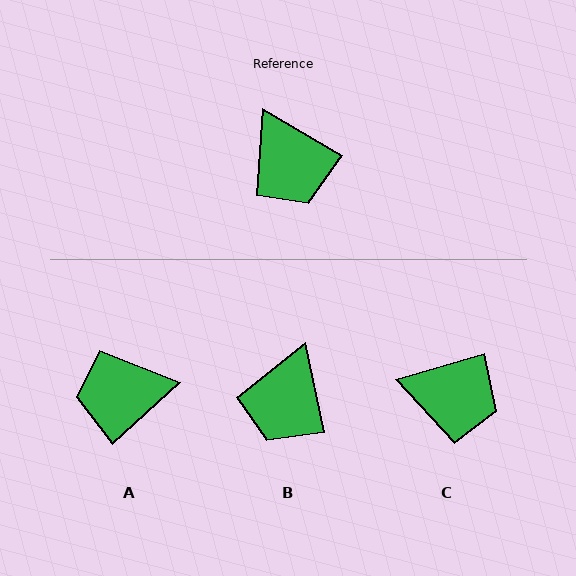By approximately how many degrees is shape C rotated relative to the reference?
Approximately 46 degrees counter-clockwise.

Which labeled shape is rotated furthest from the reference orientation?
A, about 108 degrees away.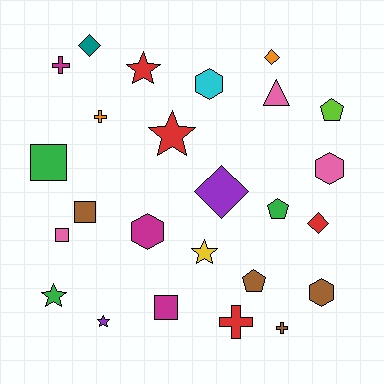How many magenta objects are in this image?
There are 3 magenta objects.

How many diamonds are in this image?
There are 4 diamonds.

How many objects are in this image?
There are 25 objects.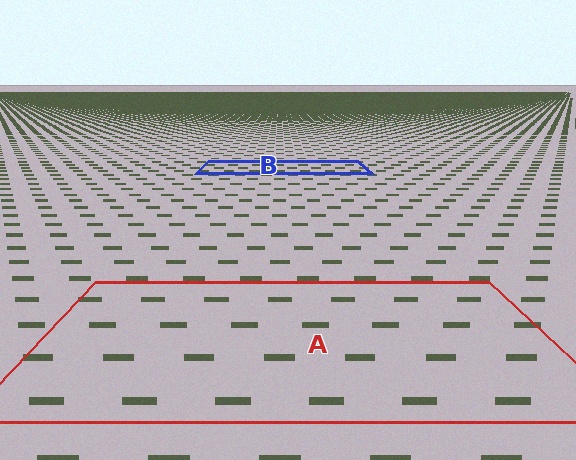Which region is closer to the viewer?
Region A is closer. The texture elements there are larger and more spread out.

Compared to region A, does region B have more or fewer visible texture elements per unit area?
Region B has more texture elements per unit area — they are packed more densely because it is farther away.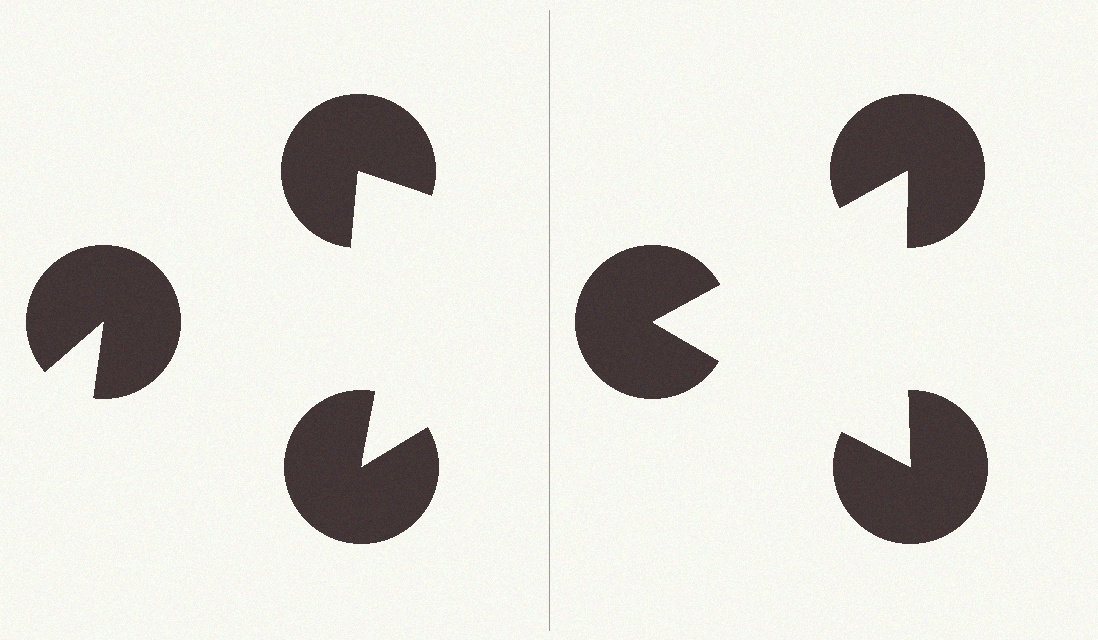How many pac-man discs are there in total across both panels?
6 — 3 on each side.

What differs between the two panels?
The pac-man discs are positioned identically on both sides; only the wedge orientations differ. On the right they align to a triangle; on the left they are misaligned.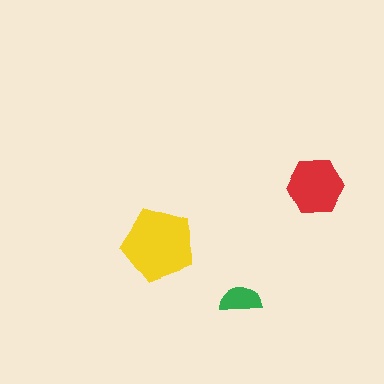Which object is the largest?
The yellow pentagon.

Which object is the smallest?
The green semicircle.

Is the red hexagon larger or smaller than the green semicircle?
Larger.